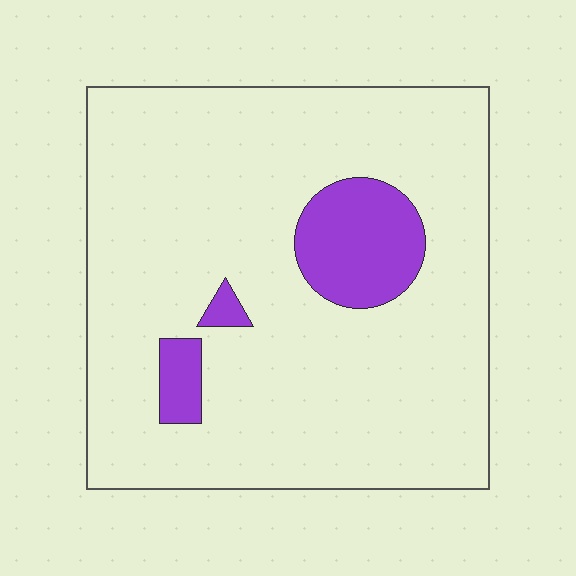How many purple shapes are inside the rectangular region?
3.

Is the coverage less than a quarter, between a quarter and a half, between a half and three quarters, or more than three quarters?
Less than a quarter.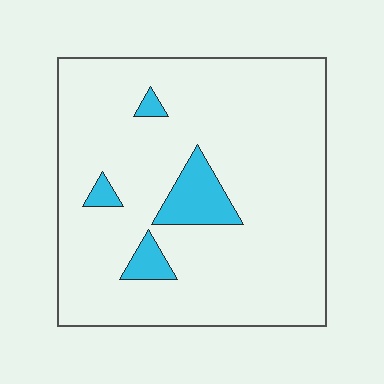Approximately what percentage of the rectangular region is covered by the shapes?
Approximately 10%.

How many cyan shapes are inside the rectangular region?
4.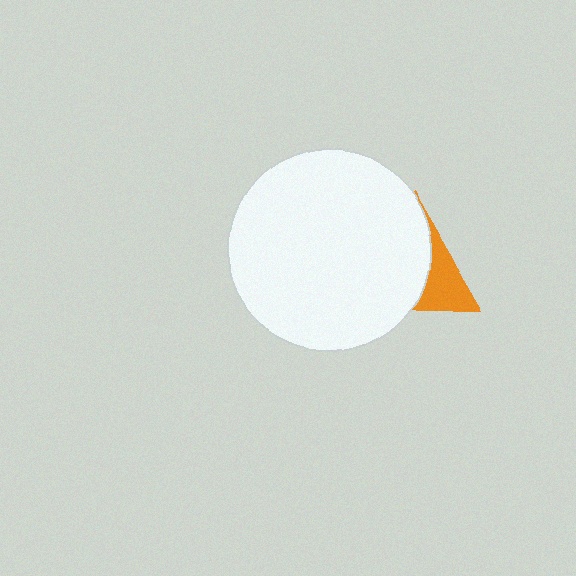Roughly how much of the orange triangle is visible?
A small part of it is visible (roughly 33%).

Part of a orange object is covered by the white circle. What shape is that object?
It is a triangle.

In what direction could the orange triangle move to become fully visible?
The orange triangle could move right. That would shift it out from behind the white circle entirely.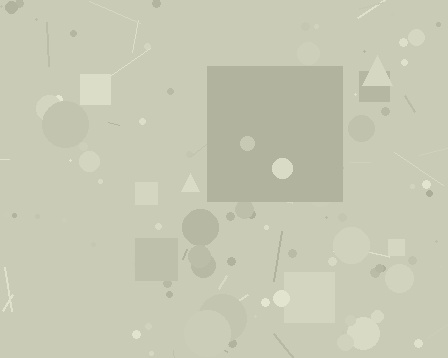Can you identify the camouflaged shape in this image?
The camouflaged shape is a square.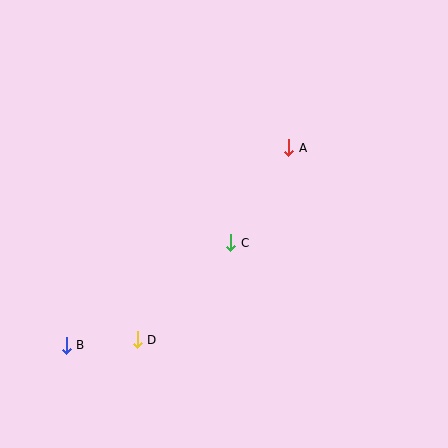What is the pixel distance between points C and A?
The distance between C and A is 111 pixels.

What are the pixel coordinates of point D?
Point D is at (137, 340).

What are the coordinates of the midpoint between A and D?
The midpoint between A and D is at (213, 244).